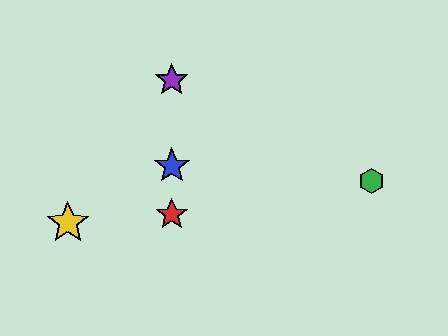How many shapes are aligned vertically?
3 shapes (the red star, the blue star, the purple star) are aligned vertically.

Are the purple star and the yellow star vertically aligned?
No, the purple star is at x≈172 and the yellow star is at x≈68.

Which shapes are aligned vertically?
The red star, the blue star, the purple star are aligned vertically.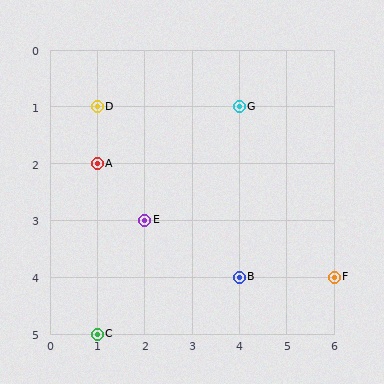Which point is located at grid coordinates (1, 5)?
Point C is at (1, 5).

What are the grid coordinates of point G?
Point G is at grid coordinates (4, 1).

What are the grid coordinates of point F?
Point F is at grid coordinates (6, 4).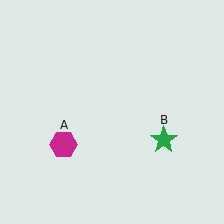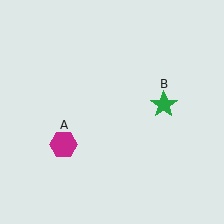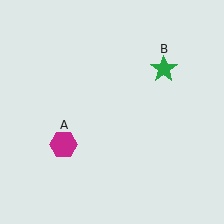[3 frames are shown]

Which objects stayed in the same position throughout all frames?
Magenta hexagon (object A) remained stationary.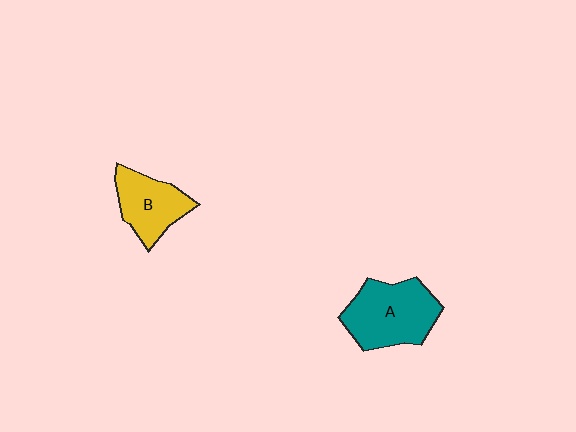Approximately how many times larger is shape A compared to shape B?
Approximately 1.4 times.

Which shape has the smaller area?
Shape B (yellow).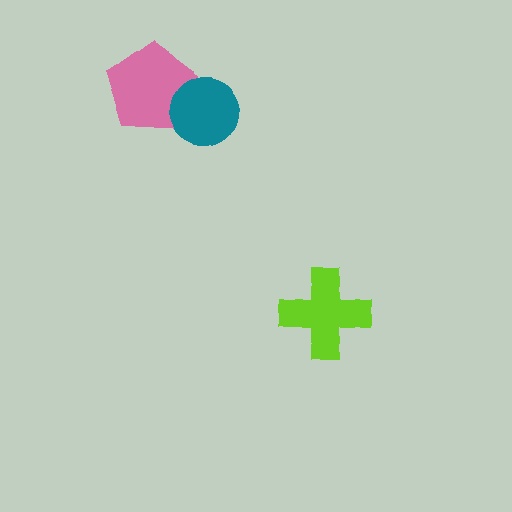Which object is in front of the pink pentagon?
The teal circle is in front of the pink pentagon.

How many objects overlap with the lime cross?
0 objects overlap with the lime cross.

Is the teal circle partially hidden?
No, no other shape covers it.